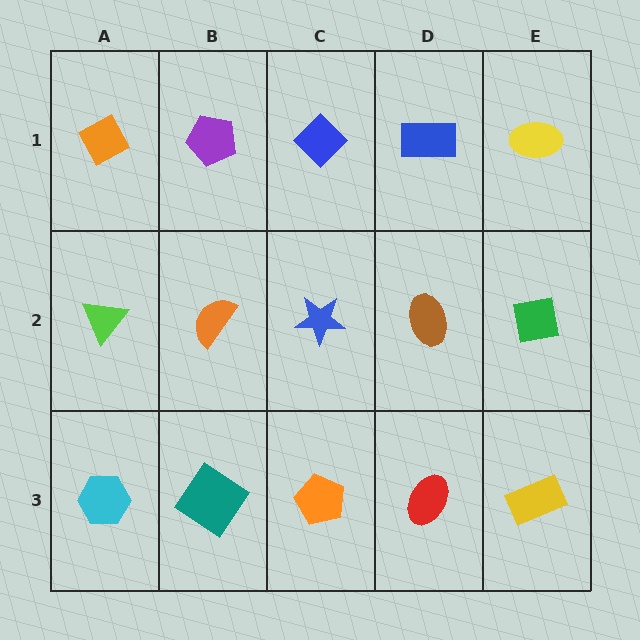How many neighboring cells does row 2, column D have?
4.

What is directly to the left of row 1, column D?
A blue diamond.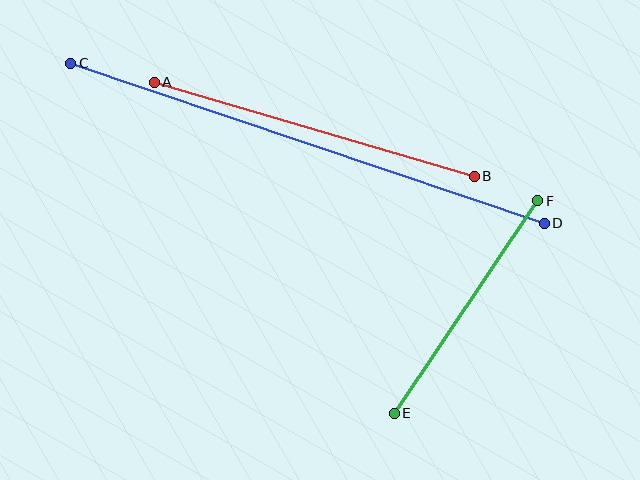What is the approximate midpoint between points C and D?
The midpoint is at approximately (307, 143) pixels.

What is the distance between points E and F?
The distance is approximately 256 pixels.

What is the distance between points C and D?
The distance is approximately 500 pixels.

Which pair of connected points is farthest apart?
Points C and D are farthest apart.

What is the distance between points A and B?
The distance is approximately 334 pixels.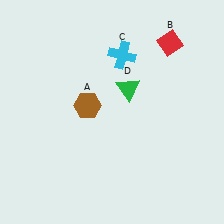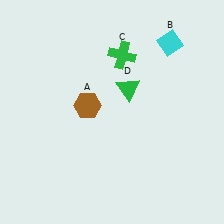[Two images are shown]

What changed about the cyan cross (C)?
In Image 1, C is cyan. In Image 2, it changed to green.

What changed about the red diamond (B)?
In Image 1, B is red. In Image 2, it changed to cyan.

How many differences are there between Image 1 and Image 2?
There are 2 differences between the two images.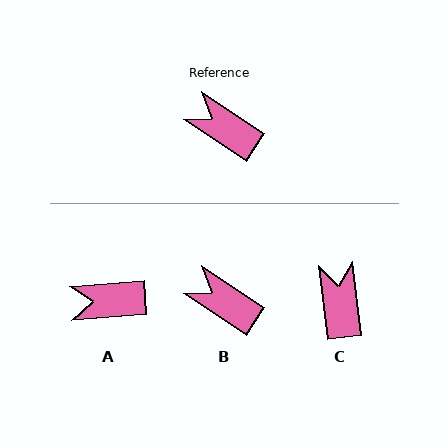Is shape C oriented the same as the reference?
No, it is off by about 50 degrees.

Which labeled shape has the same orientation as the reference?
B.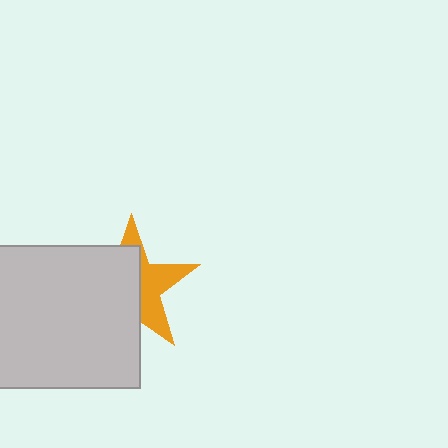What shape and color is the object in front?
The object in front is a light gray rectangle.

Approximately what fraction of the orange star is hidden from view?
Roughly 59% of the orange star is hidden behind the light gray rectangle.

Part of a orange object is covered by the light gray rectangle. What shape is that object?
It is a star.